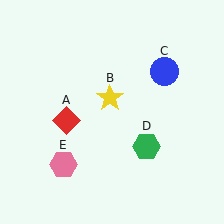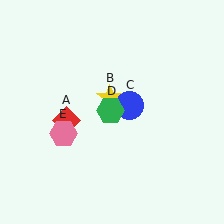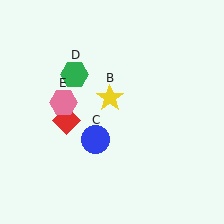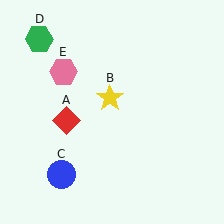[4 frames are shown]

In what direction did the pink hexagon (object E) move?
The pink hexagon (object E) moved up.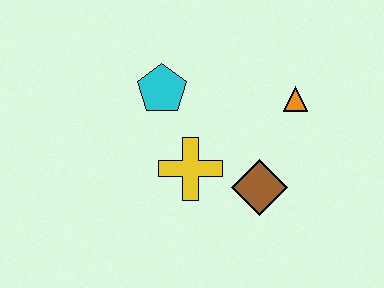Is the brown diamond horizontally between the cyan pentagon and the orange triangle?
Yes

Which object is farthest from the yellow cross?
The orange triangle is farthest from the yellow cross.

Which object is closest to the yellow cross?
The brown diamond is closest to the yellow cross.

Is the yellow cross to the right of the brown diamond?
No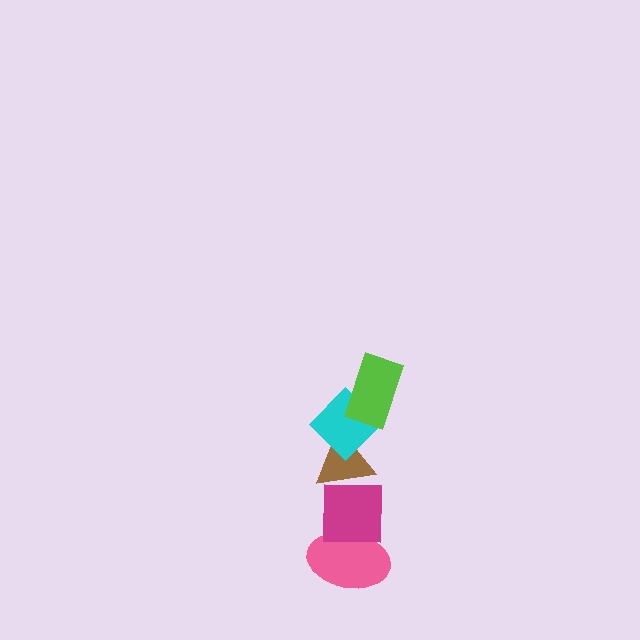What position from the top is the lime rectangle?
The lime rectangle is 1st from the top.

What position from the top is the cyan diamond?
The cyan diamond is 2nd from the top.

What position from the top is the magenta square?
The magenta square is 4th from the top.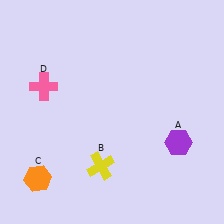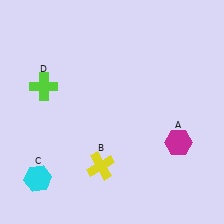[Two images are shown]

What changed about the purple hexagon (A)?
In Image 1, A is purple. In Image 2, it changed to magenta.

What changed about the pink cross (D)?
In Image 1, D is pink. In Image 2, it changed to lime.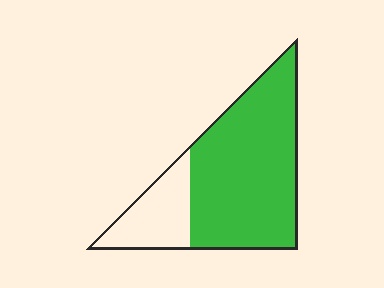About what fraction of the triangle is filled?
About three quarters (3/4).